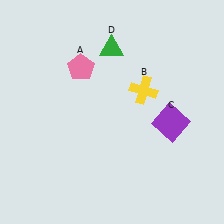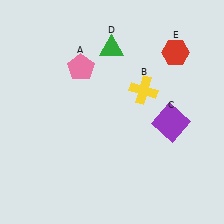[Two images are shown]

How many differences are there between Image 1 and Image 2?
There is 1 difference between the two images.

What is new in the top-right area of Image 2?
A red hexagon (E) was added in the top-right area of Image 2.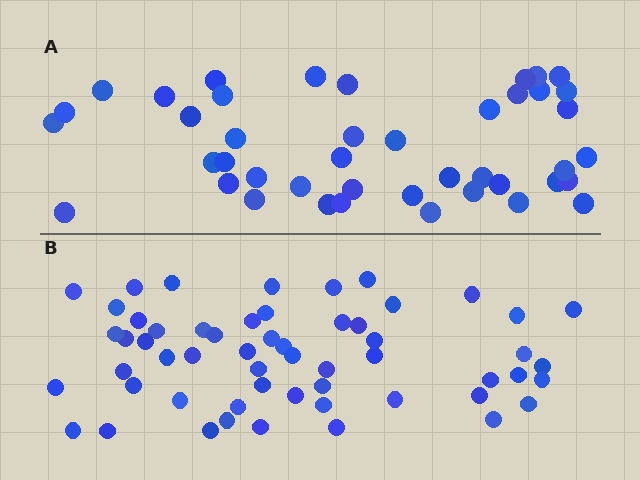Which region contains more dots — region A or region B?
Region B (the bottom region) has more dots.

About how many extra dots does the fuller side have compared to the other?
Region B has approximately 15 more dots than region A.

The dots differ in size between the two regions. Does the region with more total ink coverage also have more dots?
No. Region A has more total ink coverage because its dots are larger, but region B actually contains more individual dots. Total area can be misleading — the number of items is what matters here.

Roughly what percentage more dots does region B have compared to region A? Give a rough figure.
About 30% more.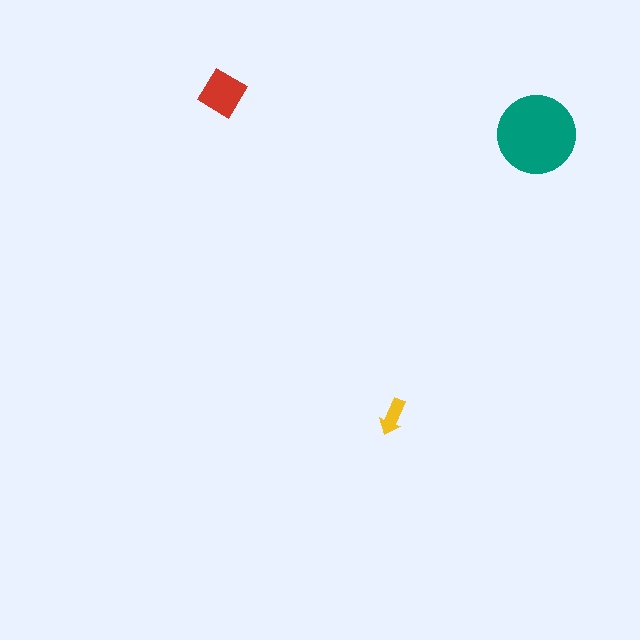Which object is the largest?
The teal circle.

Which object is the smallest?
The yellow arrow.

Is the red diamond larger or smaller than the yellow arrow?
Larger.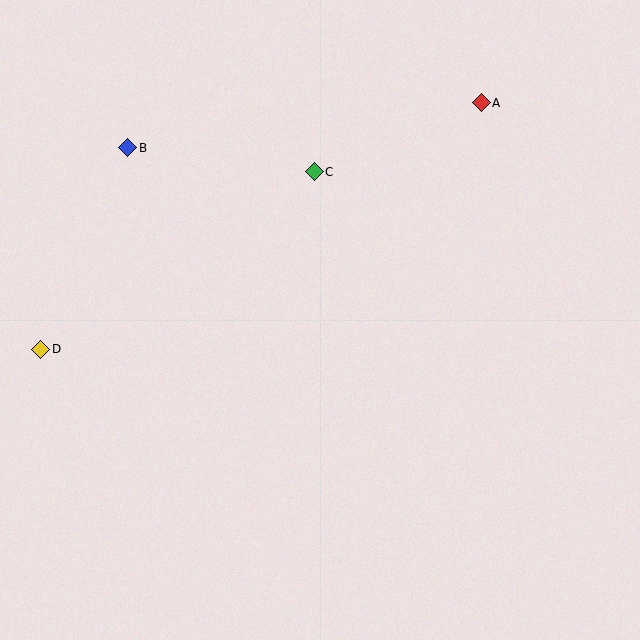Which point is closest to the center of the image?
Point C at (314, 172) is closest to the center.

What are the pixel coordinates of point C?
Point C is at (314, 172).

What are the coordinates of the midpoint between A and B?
The midpoint between A and B is at (305, 125).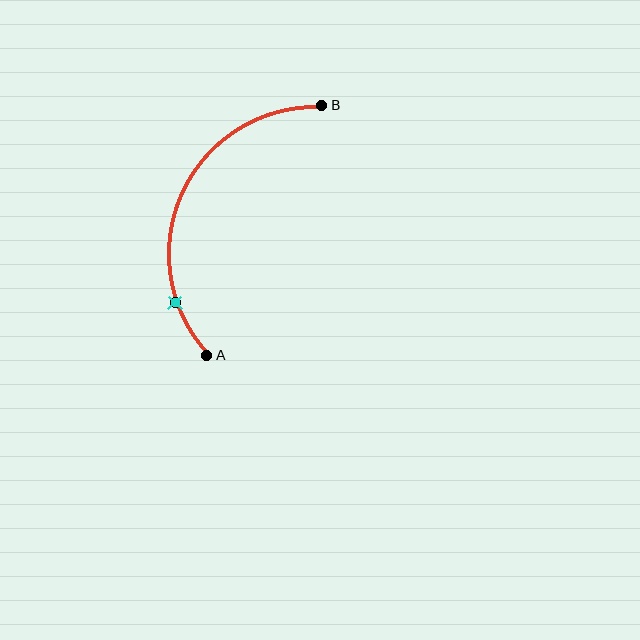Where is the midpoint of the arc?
The arc midpoint is the point on the curve farthest from the straight line joining A and B. It sits to the left of that line.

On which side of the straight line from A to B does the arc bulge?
The arc bulges to the left of the straight line connecting A and B.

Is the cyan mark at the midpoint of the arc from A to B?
No. The cyan mark lies on the arc but is closer to endpoint A. The arc midpoint would be at the point on the curve equidistant along the arc from both A and B.